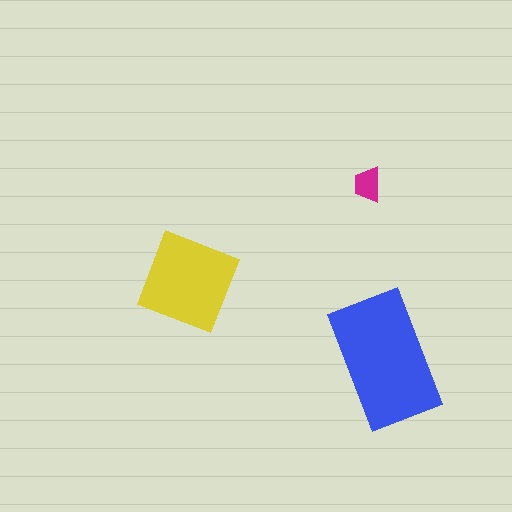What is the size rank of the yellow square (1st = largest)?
2nd.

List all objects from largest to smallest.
The blue rectangle, the yellow square, the magenta trapezoid.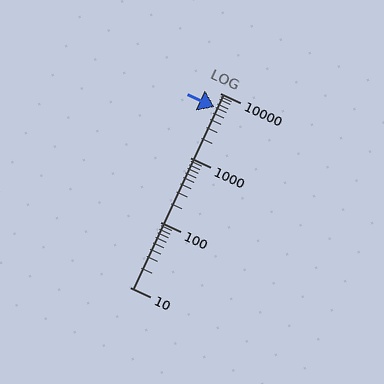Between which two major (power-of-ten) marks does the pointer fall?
The pointer is between 1000 and 10000.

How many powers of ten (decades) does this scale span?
The scale spans 3 decades, from 10 to 10000.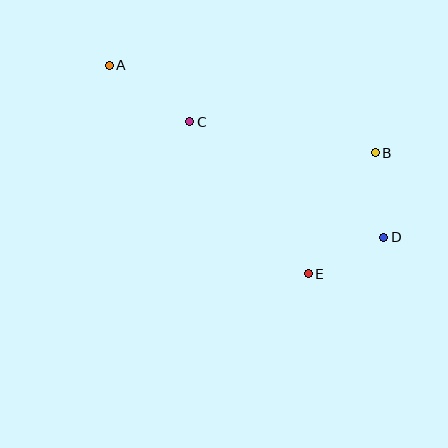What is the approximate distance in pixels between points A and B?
The distance between A and B is approximately 280 pixels.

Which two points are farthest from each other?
Points A and D are farthest from each other.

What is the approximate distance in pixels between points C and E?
The distance between C and E is approximately 193 pixels.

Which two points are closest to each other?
Points D and E are closest to each other.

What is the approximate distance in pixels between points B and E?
The distance between B and E is approximately 138 pixels.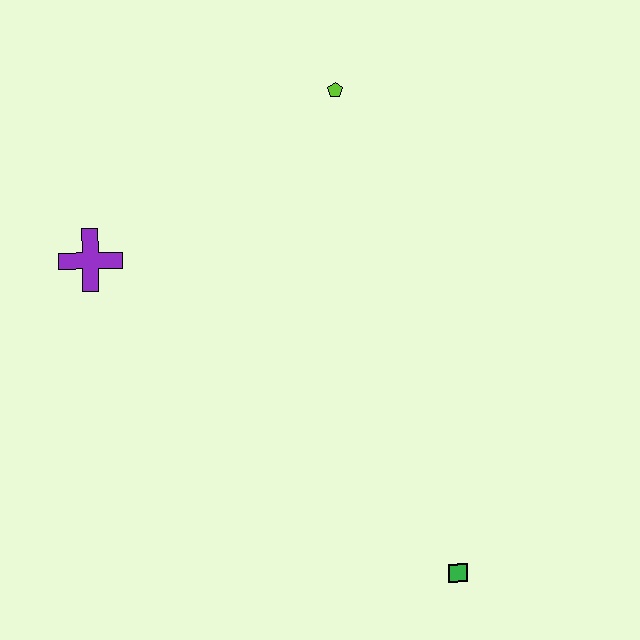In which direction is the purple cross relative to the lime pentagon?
The purple cross is to the left of the lime pentagon.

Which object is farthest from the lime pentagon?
The green square is farthest from the lime pentagon.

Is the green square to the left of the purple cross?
No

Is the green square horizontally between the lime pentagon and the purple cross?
No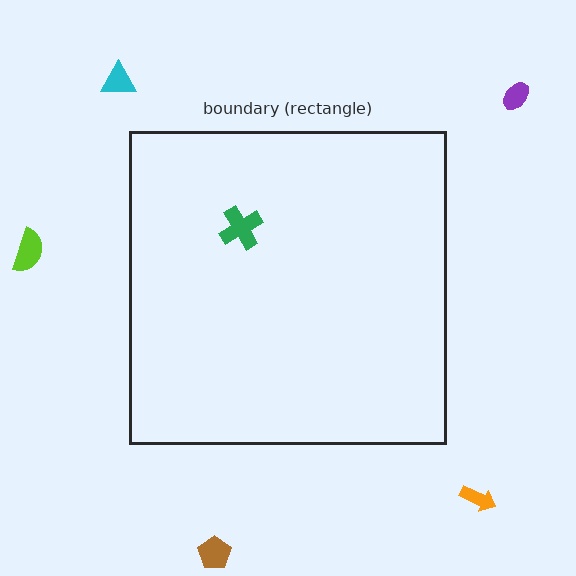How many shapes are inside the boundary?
1 inside, 5 outside.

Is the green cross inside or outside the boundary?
Inside.